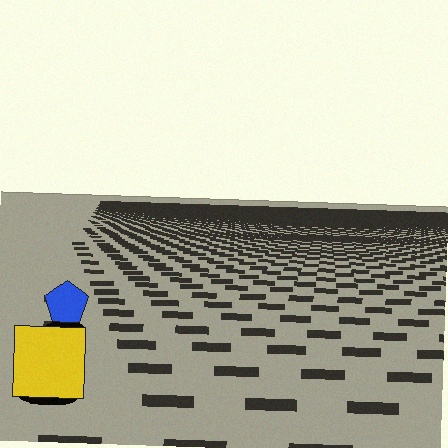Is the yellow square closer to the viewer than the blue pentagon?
Yes. The yellow square is closer — you can tell from the texture gradient: the ground texture is coarser near it.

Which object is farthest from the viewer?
The blue pentagon is farthest from the viewer. It appears smaller and the ground texture around it is denser.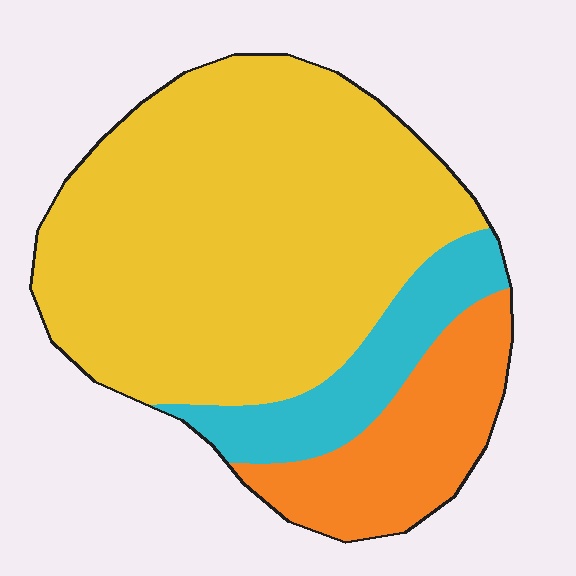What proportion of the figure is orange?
Orange covers about 20% of the figure.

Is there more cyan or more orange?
Orange.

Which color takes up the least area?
Cyan, at roughly 15%.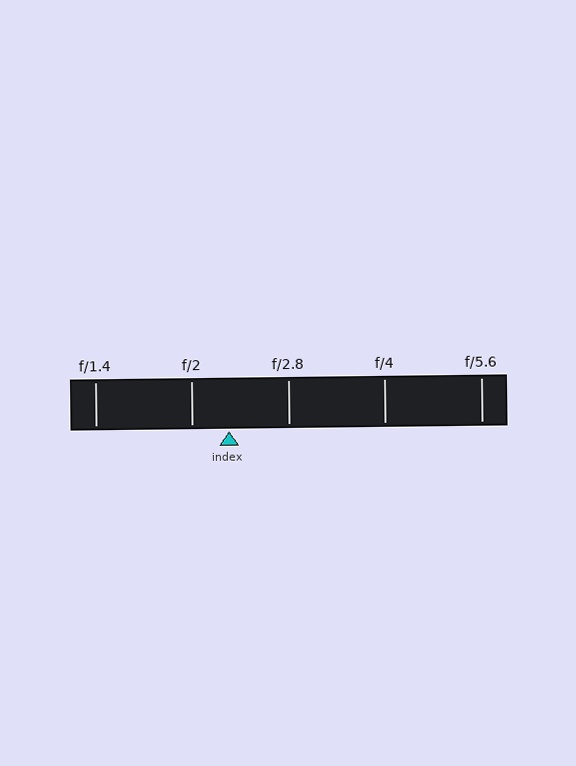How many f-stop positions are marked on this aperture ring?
There are 5 f-stop positions marked.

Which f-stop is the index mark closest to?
The index mark is closest to f/2.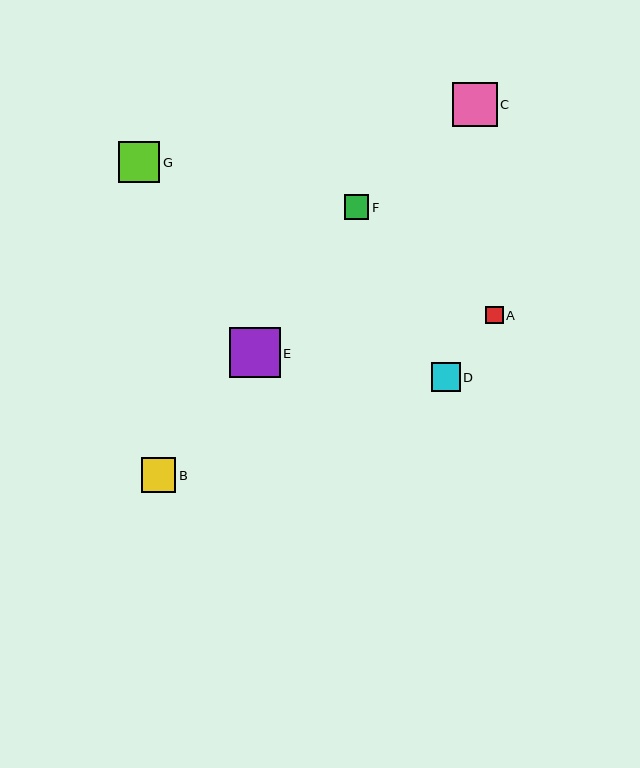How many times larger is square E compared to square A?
Square E is approximately 2.9 times the size of square A.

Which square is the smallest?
Square A is the smallest with a size of approximately 17 pixels.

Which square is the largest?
Square E is the largest with a size of approximately 50 pixels.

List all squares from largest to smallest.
From largest to smallest: E, C, G, B, D, F, A.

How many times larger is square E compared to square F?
Square E is approximately 2.0 times the size of square F.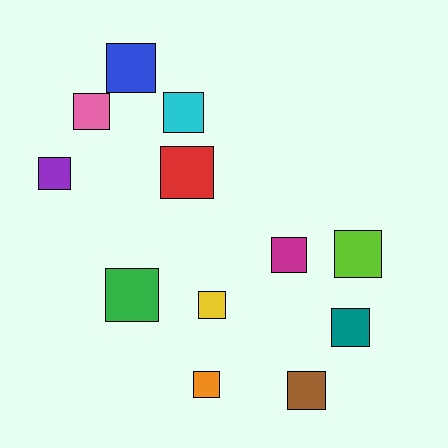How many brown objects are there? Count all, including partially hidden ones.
There is 1 brown object.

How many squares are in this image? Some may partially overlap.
There are 12 squares.